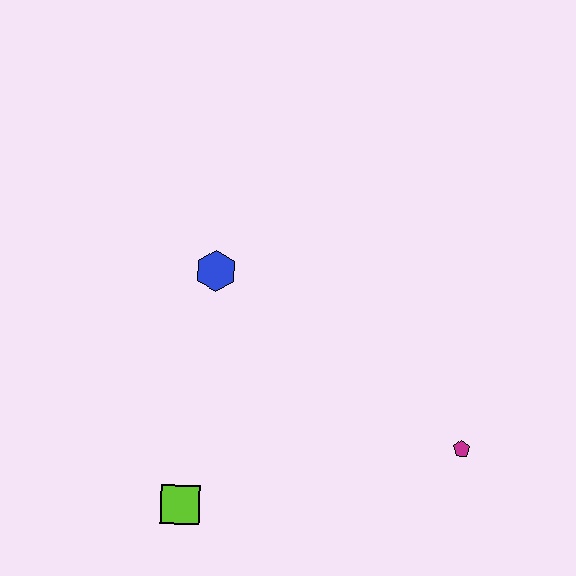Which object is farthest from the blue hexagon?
The magenta pentagon is farthest from the blue hexagon.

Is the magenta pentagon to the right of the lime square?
Yes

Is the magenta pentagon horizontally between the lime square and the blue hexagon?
No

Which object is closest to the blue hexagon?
The lime square is closest to the blue hexagon.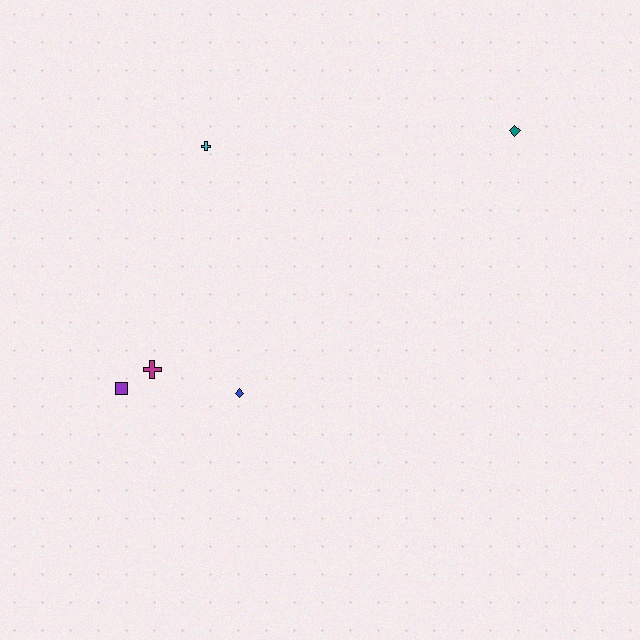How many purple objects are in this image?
There is 1 purple object.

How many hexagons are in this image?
There are no hexagons.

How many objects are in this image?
There are 5 objects.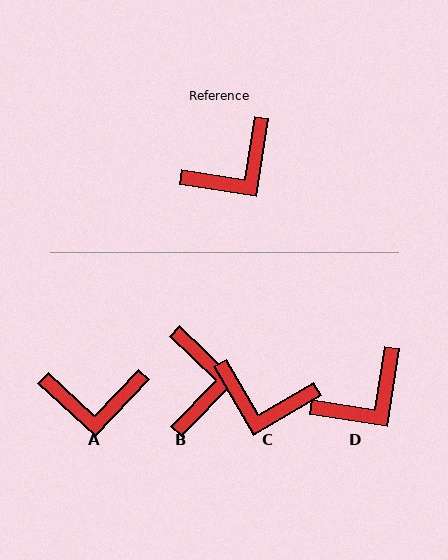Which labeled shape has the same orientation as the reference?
D.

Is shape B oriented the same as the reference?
No, it is off by about 55 degrees.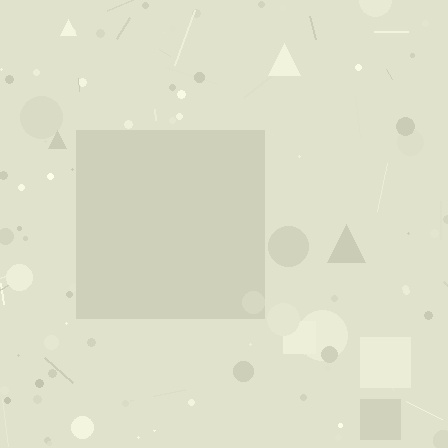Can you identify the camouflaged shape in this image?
The camouflaged shape is a square.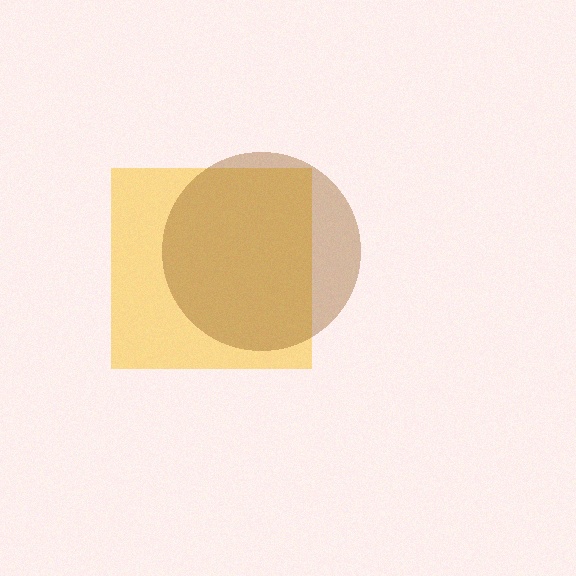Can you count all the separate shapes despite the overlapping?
Yes, there are 2 separate shapes.